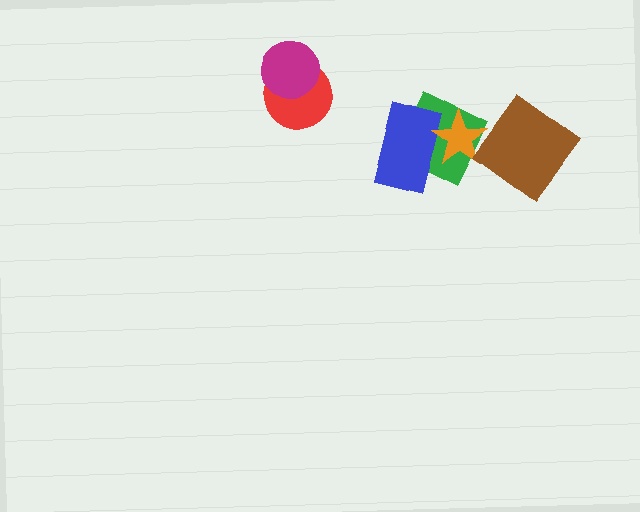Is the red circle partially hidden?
Yes, it is partially covered by another shape.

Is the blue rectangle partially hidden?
Yes, it is partially covered by another shape.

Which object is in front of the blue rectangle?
The orange star is in front of the blue rectangle.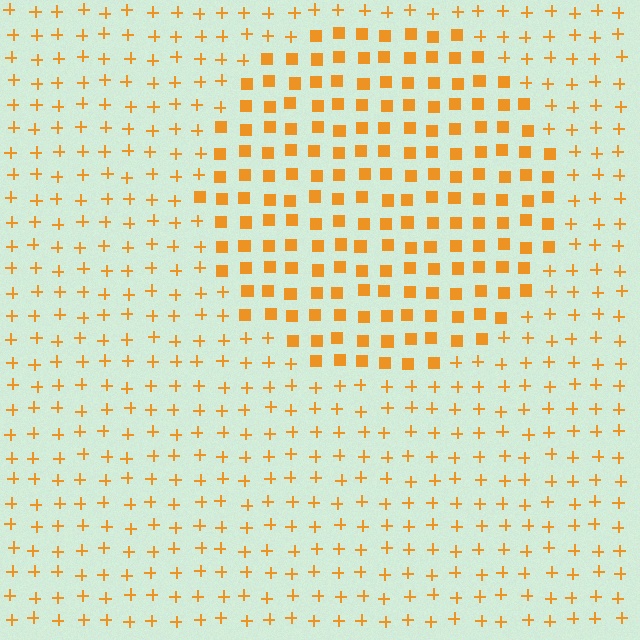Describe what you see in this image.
The image is filled with small orange elements arranged in a uniform grid. A circle-shaped region contains squares, while the surrounding area contains plus signs. The boundary is defined purely by the change in element shape.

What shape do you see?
I see a circle.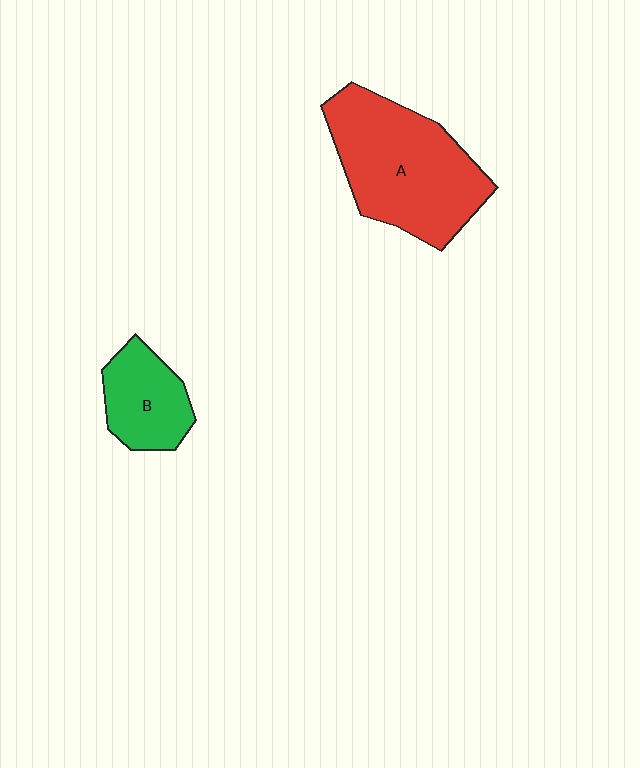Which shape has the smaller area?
Shape B (green).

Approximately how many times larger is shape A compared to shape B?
Approximately 2.2 times.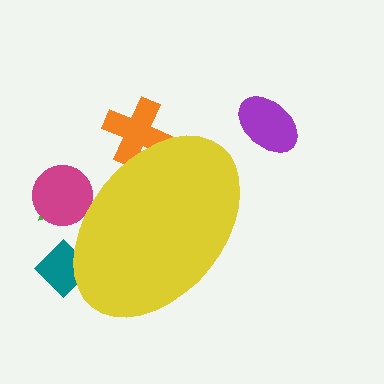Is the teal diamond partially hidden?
Yes, the teal diamond is partially hidden behind the yellow ellipse.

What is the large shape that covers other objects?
A yellow ellipse.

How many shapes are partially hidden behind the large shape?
4 shapes are partially hidden.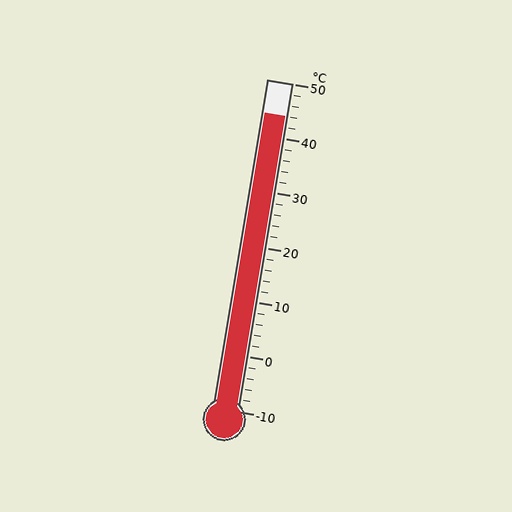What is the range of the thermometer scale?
The thermometer scale ranges from -10°C to 50°C.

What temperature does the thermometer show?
The thermometer shows approximately 44°C.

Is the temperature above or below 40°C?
The temperature is above 40°C.